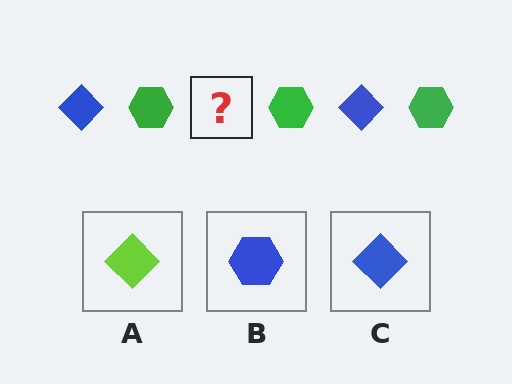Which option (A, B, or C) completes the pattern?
C.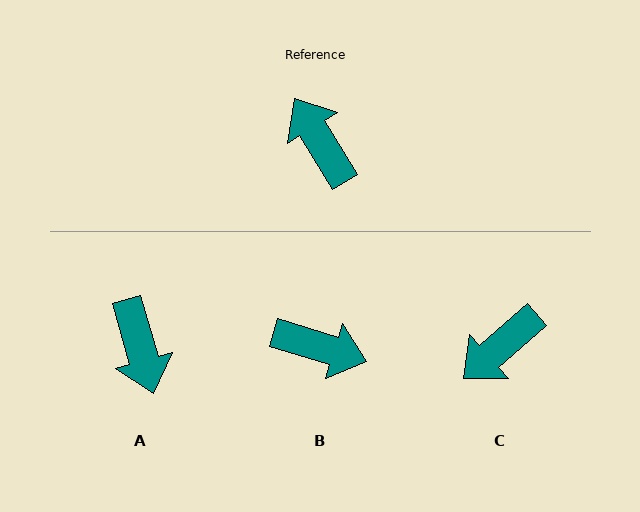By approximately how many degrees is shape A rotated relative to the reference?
Approximately 165 degrees counter-clockwise.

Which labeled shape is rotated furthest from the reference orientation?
A, about 165 degrees away.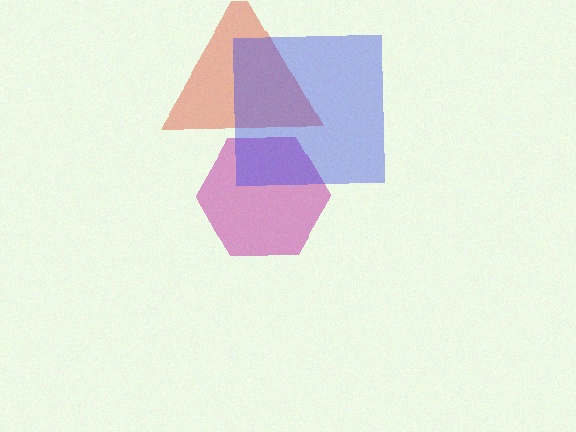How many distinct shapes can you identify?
There are 3 distinct shapes: a magenta hexagon, a red triangle, a blue square.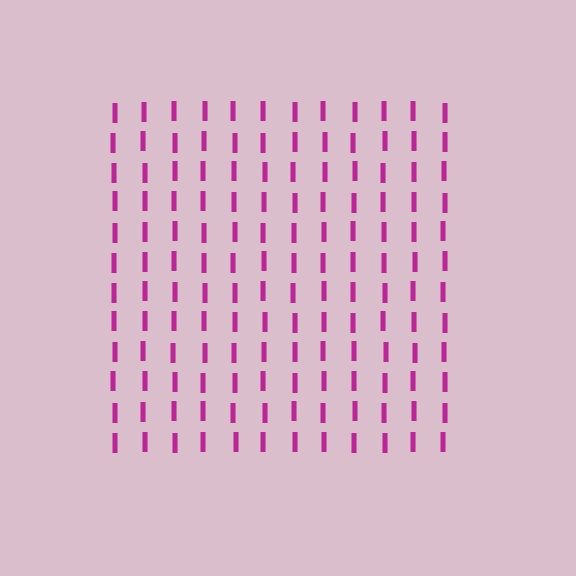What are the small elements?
The small elements are letter I's.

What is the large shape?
The large shape is a square.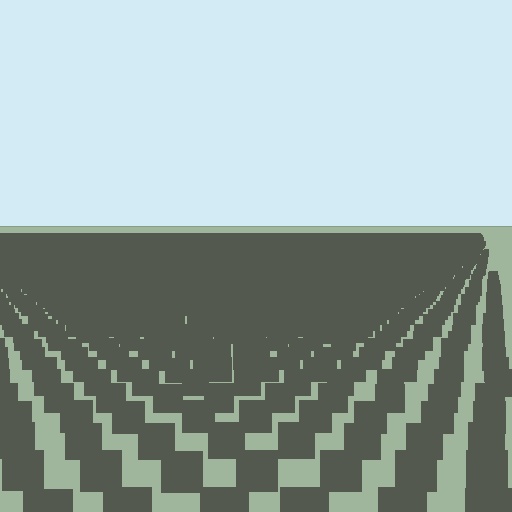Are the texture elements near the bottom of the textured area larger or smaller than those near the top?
Larger. Near the bottom, elements are closer to the viewer and appear at a bigger on-screen size.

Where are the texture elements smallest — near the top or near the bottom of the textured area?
Near the top.